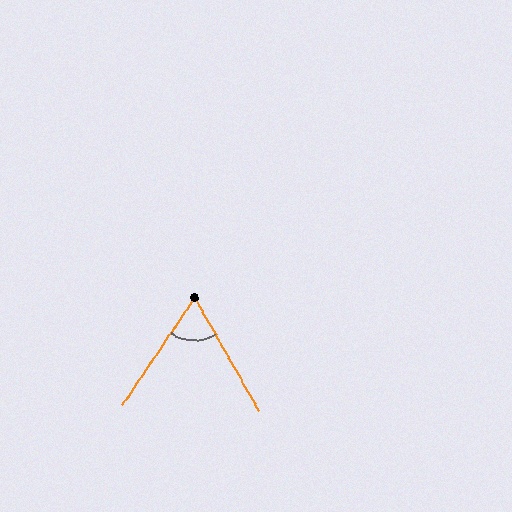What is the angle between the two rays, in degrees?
Approximately 64 degrees.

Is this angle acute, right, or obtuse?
It is acute.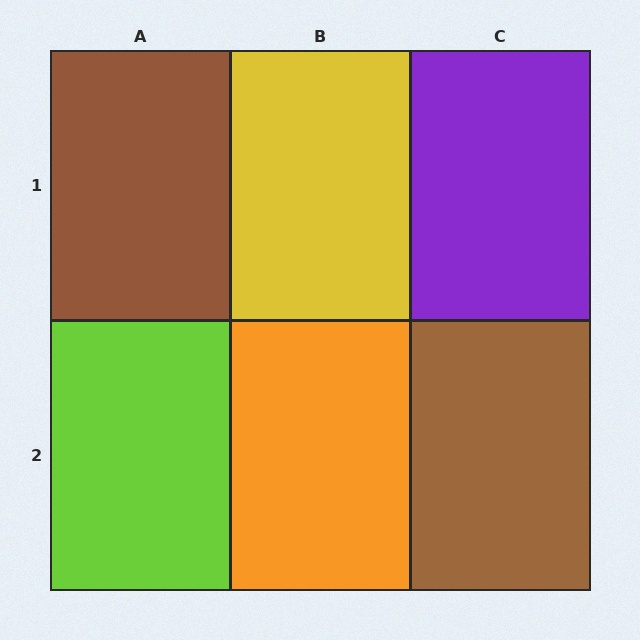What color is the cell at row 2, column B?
Orange.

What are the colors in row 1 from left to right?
Brown, yellow, purple.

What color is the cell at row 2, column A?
Lime.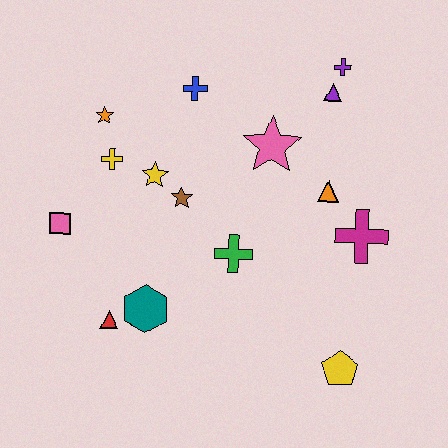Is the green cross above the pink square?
No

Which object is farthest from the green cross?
The purple cross is farthest from the green cross.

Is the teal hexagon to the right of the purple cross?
No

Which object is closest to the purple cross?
The purple triangle is closest to the purple cross.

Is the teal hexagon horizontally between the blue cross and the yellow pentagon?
No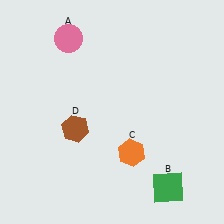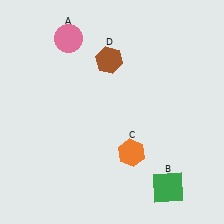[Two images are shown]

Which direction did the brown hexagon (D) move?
The brown hexagon (D) moved up.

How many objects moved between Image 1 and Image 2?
1 object moved between the two images.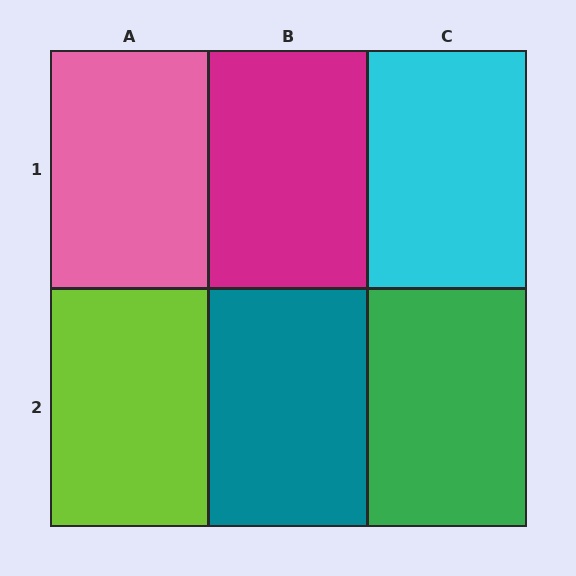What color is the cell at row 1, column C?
Cyan.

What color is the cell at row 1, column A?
Pink.